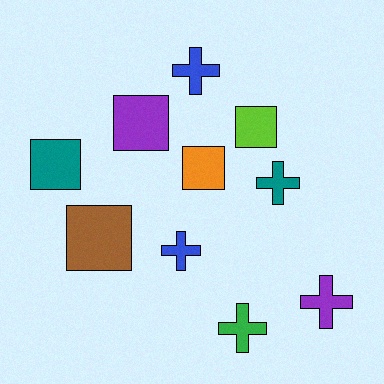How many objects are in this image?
There are 10 objects.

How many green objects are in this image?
There is 1 green object.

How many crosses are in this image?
There are 5 crosses.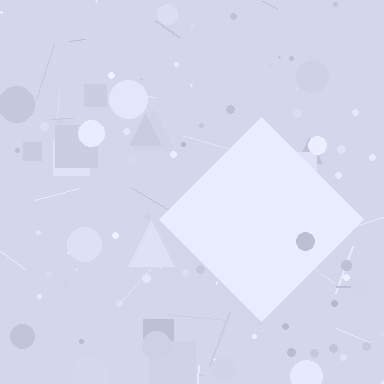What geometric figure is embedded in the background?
A diamond is embedded in the background.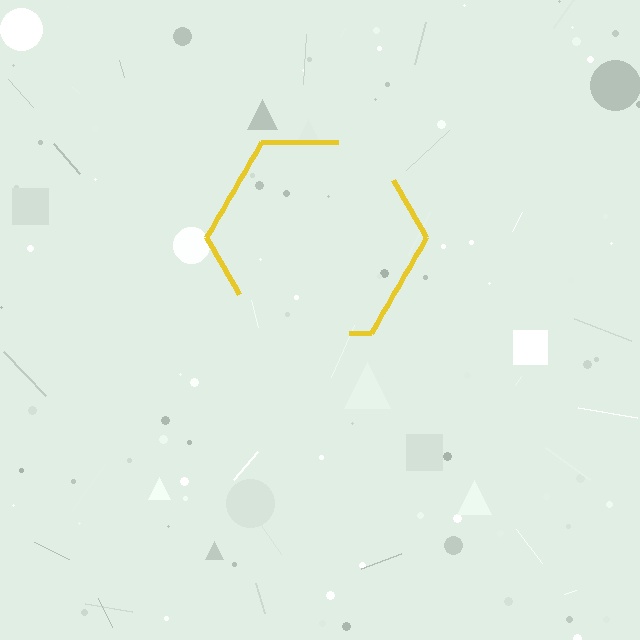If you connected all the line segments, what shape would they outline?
They would outline a hexagon.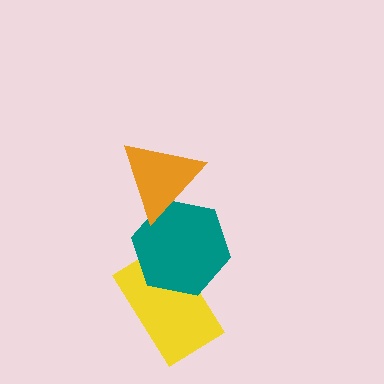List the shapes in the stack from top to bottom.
From top to bottom: the orange triangle, the teal hexagon, the yellow rectangle.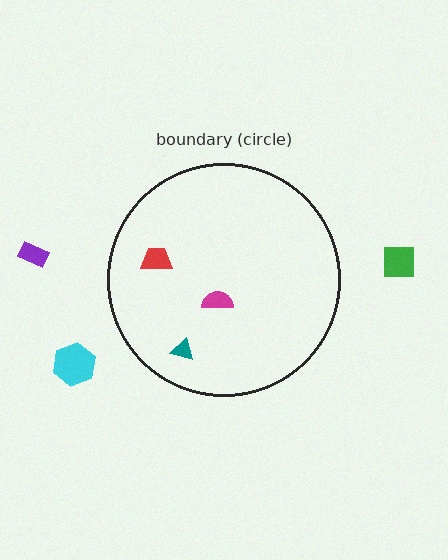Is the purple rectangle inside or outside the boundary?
Outside.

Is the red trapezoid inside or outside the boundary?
Inside.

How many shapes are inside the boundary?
3 inside, 3 outside.